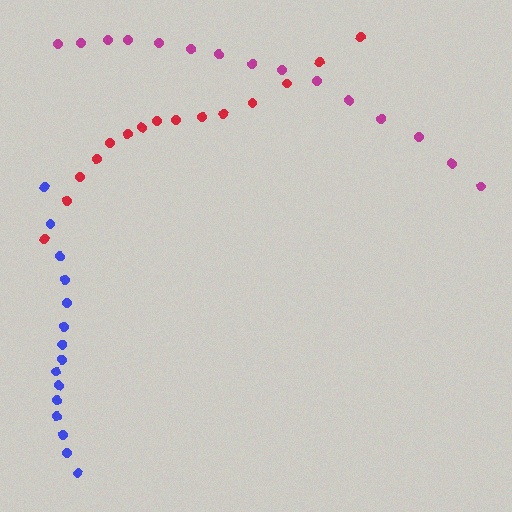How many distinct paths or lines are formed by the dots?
There are 3 distinct paths.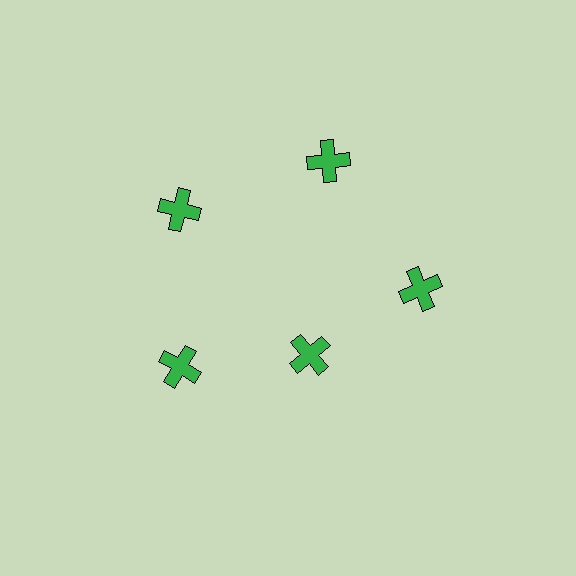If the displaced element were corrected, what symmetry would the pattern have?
It would have 5-fold rotational symmetry — the pattern would map onto itself every 72 degrees.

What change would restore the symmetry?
The symmetry would be restored by moving it outward, back onto the ring so that all 5 crosses sit at equal angles and equal distance from the center.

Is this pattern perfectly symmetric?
No. The 5 green crosses are arranged in a ring, but one element near the 5 o'clock position is pulled inward toward the center, breaking the 5-fold rotational symmetry.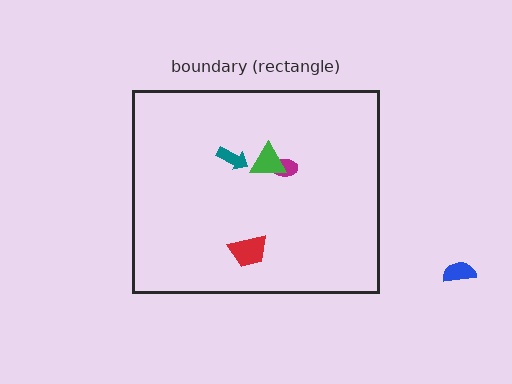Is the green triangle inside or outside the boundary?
Inside.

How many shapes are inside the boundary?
4 inside, 1 outside.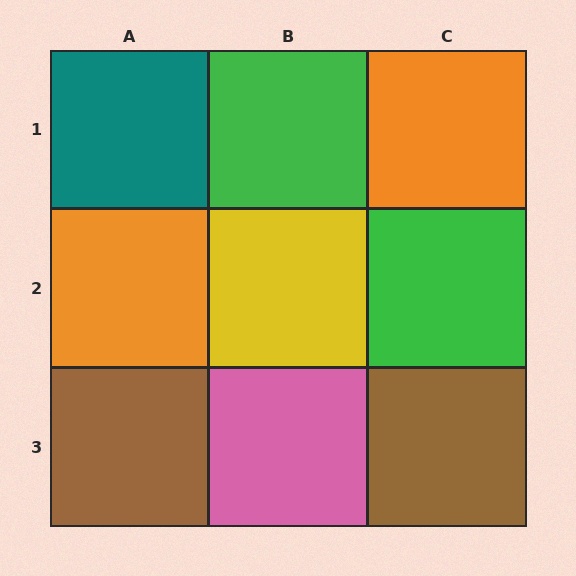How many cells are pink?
1 cell is pink.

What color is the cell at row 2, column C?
Green.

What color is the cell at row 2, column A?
Orange.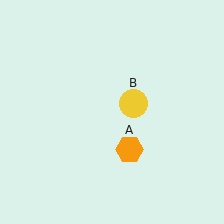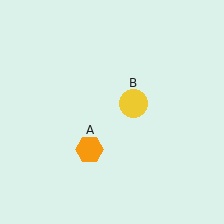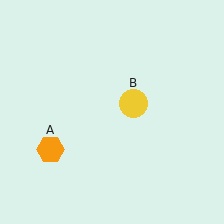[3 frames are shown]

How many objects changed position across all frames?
1 object changed position: orange hexagon (object A).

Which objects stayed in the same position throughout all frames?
Yellow circle (object B) remained stationary.